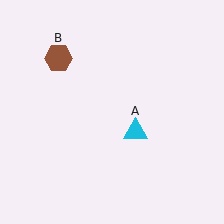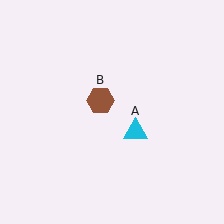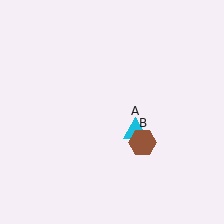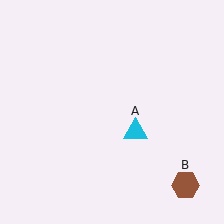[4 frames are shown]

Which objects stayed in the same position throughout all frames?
Cyan triangle (object A) remained stationary.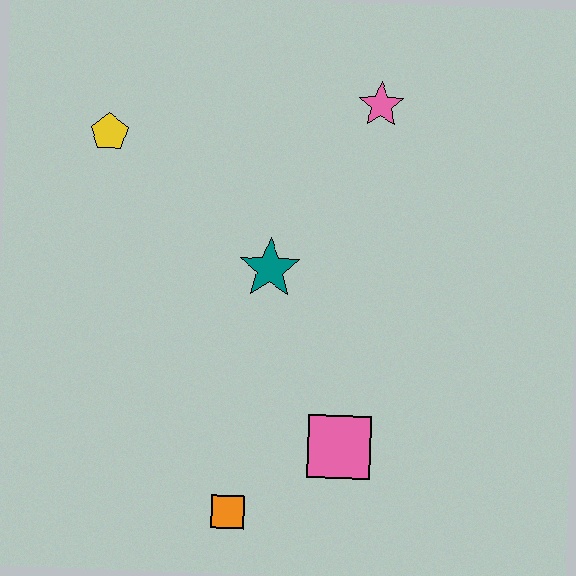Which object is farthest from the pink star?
The orange square is farthest from the pink star.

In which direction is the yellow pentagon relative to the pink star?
The yellow pentagon is to the left of the pink star.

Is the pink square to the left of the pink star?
Yes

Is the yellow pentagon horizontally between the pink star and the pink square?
No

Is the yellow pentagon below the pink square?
No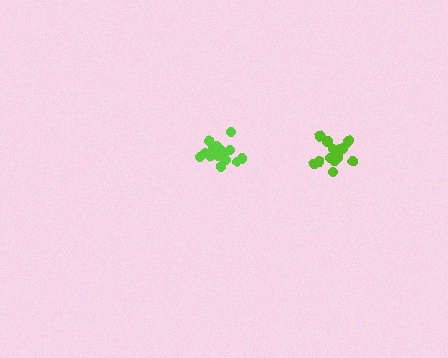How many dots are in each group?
Group 1: 16 dots, Group 2: 17 dots (33 total).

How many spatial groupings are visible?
There are 2 spatial groupings.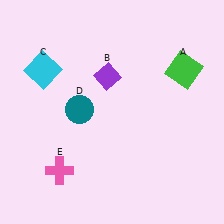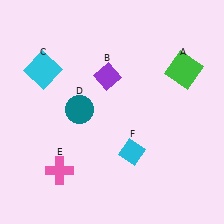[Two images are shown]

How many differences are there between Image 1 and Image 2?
There is 1 difference between the two images.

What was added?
A cyan diamond (F) was added in Image 2.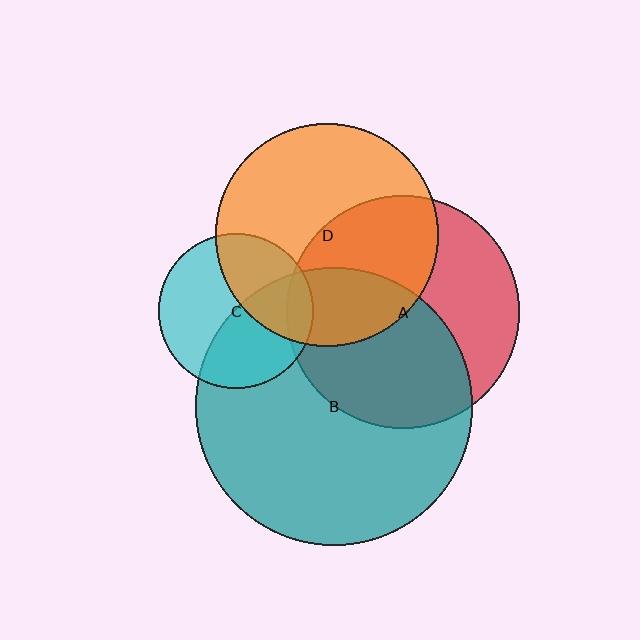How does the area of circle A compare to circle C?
Approximately 2.3 times.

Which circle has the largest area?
Circle B (teal).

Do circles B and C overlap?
Yes.